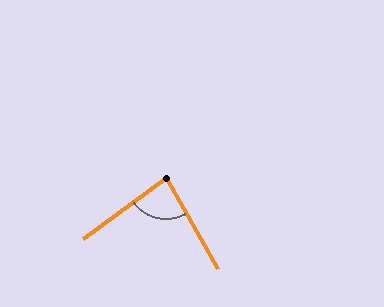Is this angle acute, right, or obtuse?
It is acute.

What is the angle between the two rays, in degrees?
Approximately 84 degrees.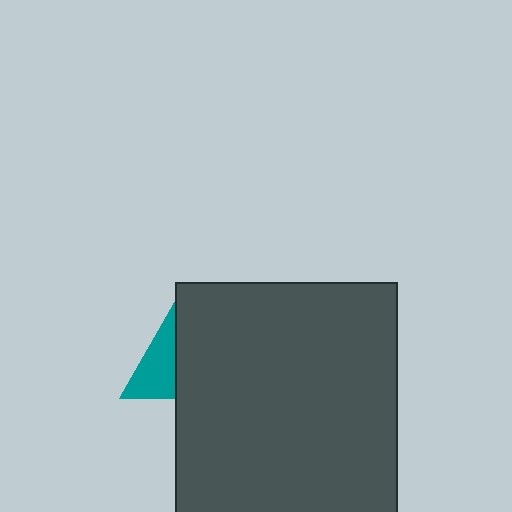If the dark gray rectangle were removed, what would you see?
You would see the complete teal triangle.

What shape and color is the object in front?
The object in front is a dark gray rectangle.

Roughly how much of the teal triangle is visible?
A small part of it is visible (roughly 45%).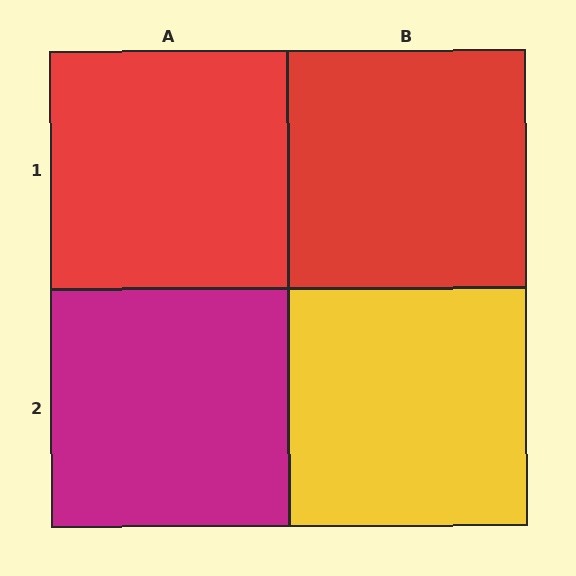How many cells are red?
2 cells are red.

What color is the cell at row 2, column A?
Magenta.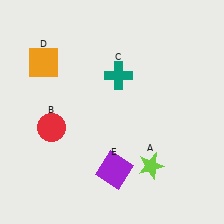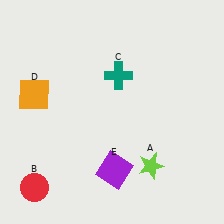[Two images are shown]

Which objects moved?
The objects that moved are: the red circle (B), the orange square (D).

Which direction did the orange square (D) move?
The orange square (D) moved down.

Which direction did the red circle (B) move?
The red circle (B) moved down.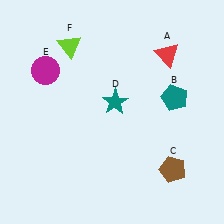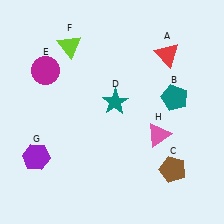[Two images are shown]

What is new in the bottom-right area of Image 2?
A pink triangle (H) was added in the bottom-right area of Image 2.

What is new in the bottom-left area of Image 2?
A purple hexagon (G) was added in the bottom-left area of Image 2.